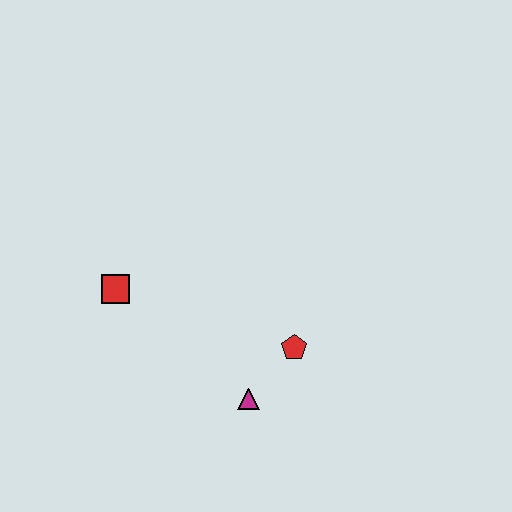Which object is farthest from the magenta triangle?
The red square is farthest from the magenta triangle.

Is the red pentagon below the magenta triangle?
No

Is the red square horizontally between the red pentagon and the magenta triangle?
No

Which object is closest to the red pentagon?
The magenta triangle is closest to the red pentagon.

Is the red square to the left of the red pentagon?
Yes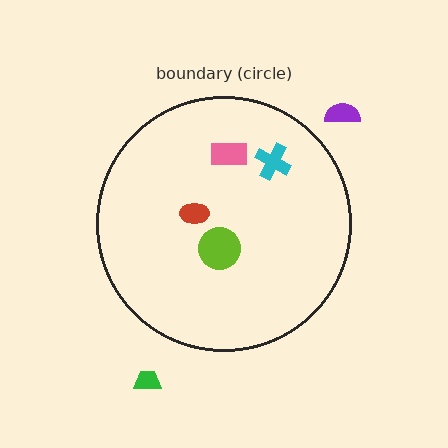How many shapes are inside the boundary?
4 inside, 2 outside.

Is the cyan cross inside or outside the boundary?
Inside.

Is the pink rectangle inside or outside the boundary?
Inside.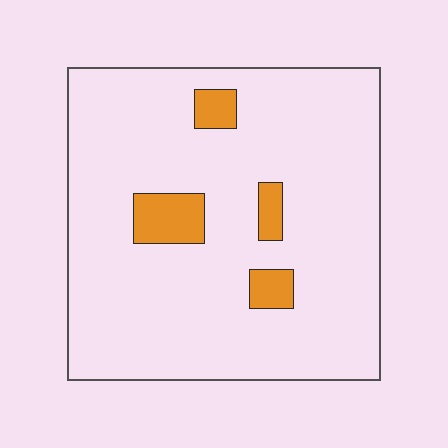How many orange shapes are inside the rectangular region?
4.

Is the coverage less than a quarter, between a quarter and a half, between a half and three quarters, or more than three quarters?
Less than a quarter.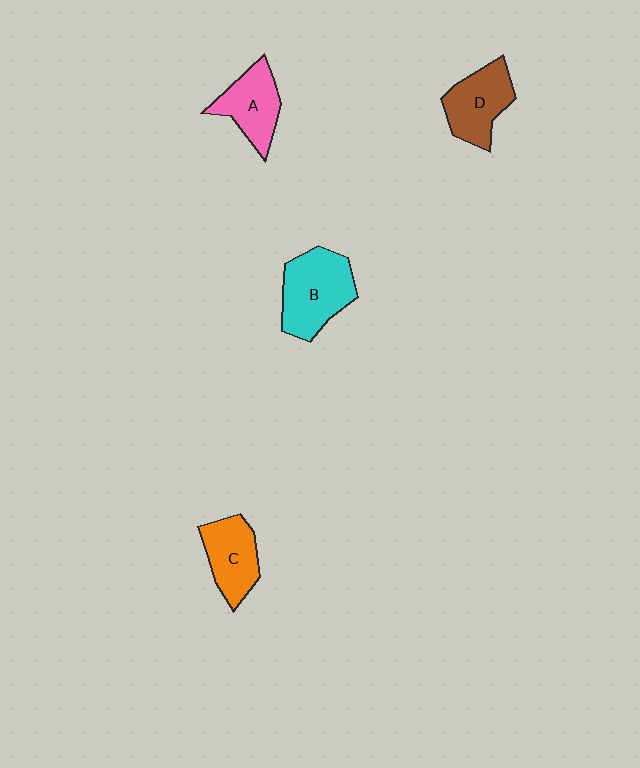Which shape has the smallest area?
Shape A (pink).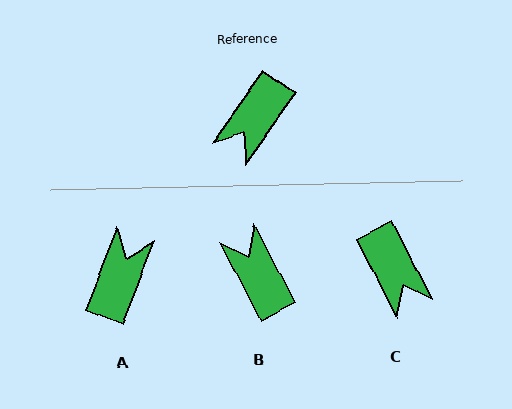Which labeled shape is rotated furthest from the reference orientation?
A, about 166 degrees away.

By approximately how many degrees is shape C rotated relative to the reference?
Approximately 62 degrees counter-clockwise.